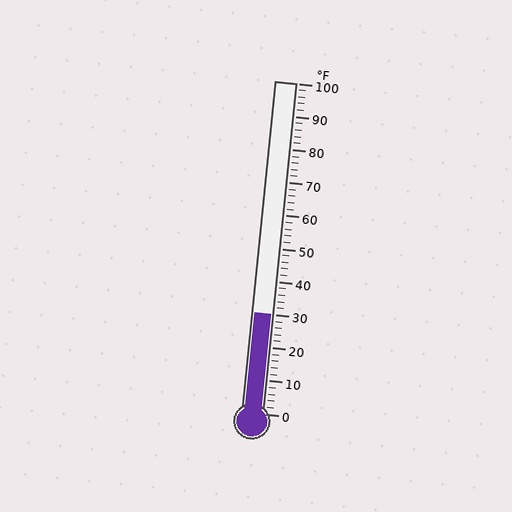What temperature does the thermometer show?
The thermometer shows approximately 30°F.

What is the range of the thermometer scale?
The thermometer scale ranges from 0°F to 100°F.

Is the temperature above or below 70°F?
The temperature is below 70°F.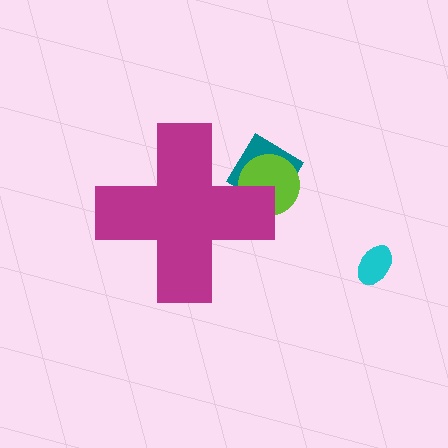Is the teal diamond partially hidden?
Yes, the teal diamond is partially hidden behind the magenta cross.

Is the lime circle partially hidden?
Yes, the lime circle is partially hidden behind the magenta cross.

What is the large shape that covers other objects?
A magenta cross.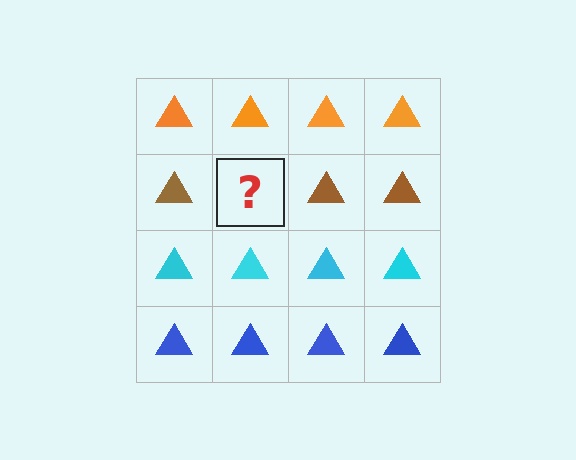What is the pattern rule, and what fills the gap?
The rule is that each row has a consistent color. The gap should be filled with a brown triangle.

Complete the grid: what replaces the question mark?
The question mark should be replaced with a brown triangle.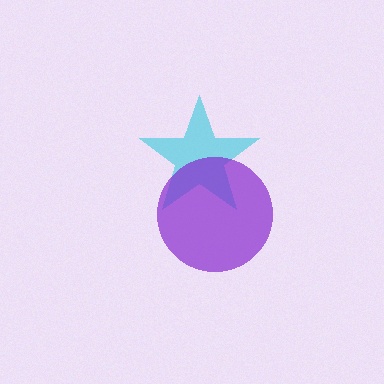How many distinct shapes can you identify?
There are 2 distinct shapes: a cyan star, a purple circle.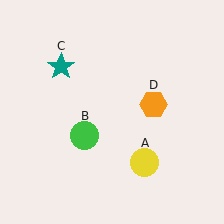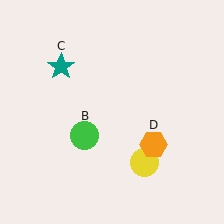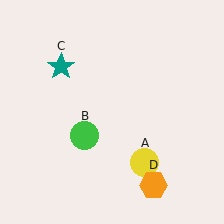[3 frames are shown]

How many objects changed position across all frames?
1 object changed position: orange hexagon (object D).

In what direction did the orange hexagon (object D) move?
The orange hexagon (object D) moved down.